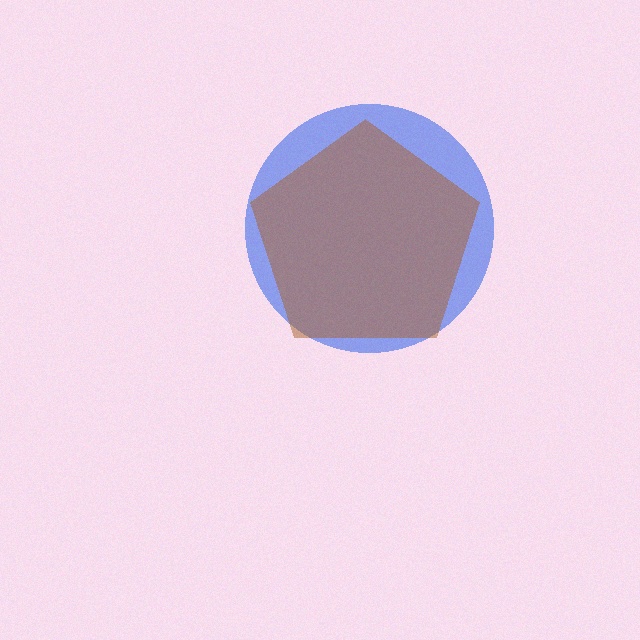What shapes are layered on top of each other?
The layered shapes are: a blue circle, a brown pentagon.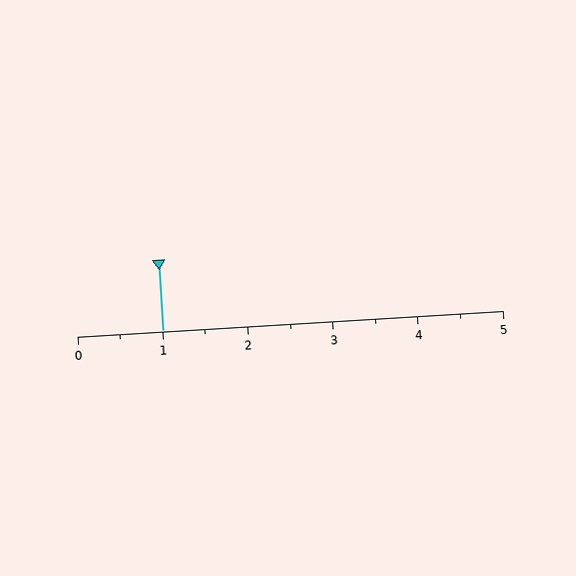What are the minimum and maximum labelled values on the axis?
The axis runs from 0 to 5.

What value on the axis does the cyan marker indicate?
The marker indicates approximately 1.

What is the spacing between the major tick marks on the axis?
The major ticks are spaced 1 apart.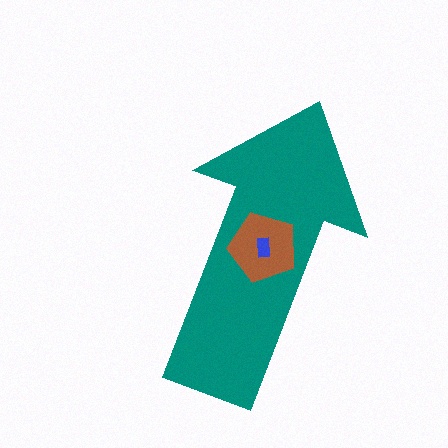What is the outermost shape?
The teal arrow.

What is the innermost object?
The blue rectangle.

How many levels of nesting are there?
3.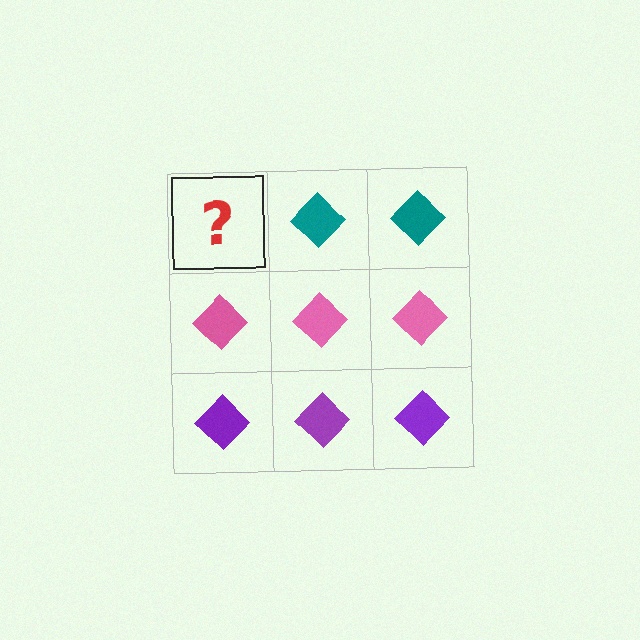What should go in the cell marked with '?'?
The missing cell should contain a teal diamond.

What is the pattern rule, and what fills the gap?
The rule is that each row has a consistent color. The gap should be filled with a teal diamond.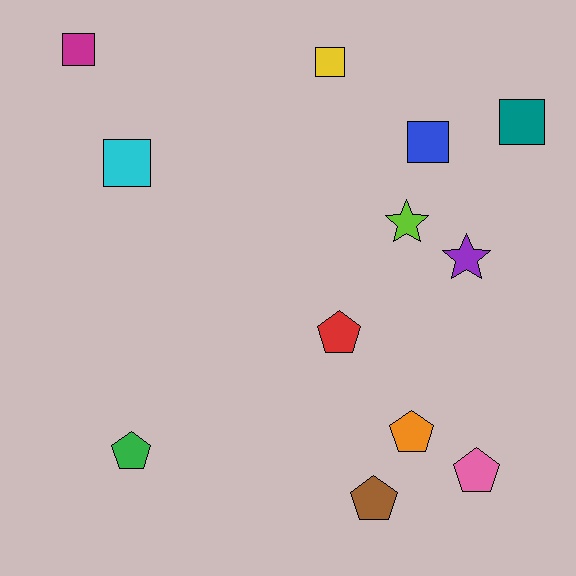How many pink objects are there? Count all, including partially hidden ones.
There is 1 pink object.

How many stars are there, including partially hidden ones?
There are 2 stars.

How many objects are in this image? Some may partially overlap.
There are 12 objects.